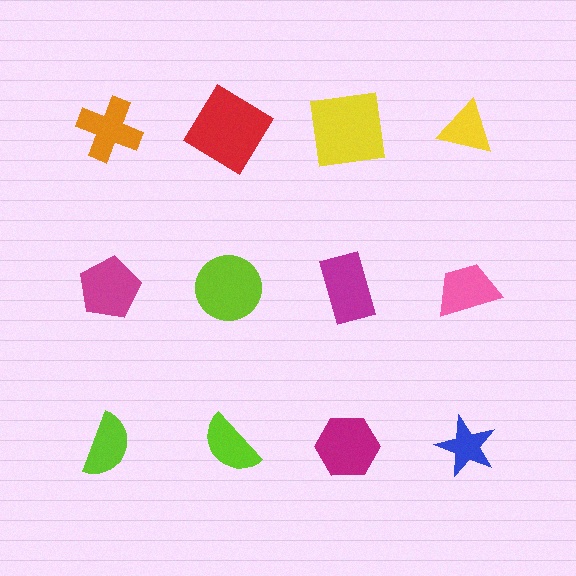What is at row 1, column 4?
A yellow triangle.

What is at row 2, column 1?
A magenta pentagon.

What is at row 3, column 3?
A magenta hexagon.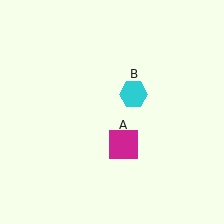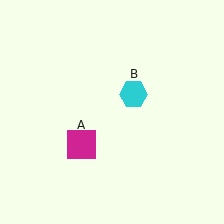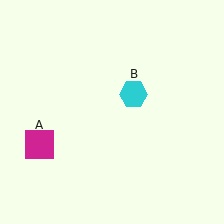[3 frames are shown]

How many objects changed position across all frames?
1 object changed position: magenta square (object A).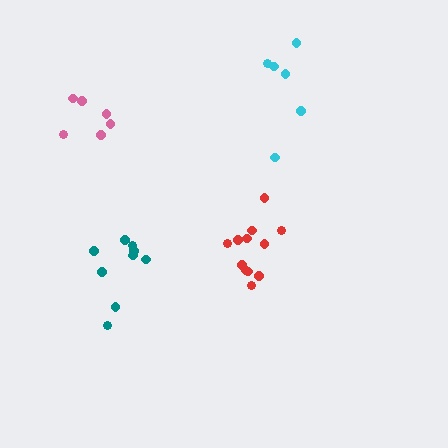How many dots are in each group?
Group 1: 6 dots, Group 2: 12 dots, Group 3: 9 dots, Group 4: 6 dots (33 total).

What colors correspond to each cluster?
The clusters are colored: pink, red, teal, cyan.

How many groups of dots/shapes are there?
There are 4 groups.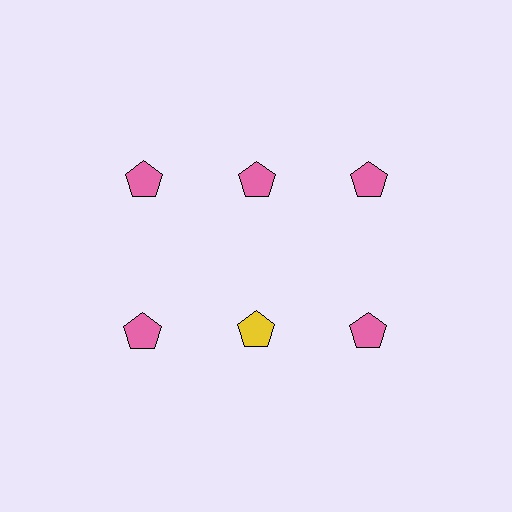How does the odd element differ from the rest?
It has a different color: yellow instead of pink.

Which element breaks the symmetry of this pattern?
The yellow pentagon in the second row, second from left column breaks the symmetry. All other shapes are pink pentagons.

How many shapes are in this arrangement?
There are 6 shapes arranged in a grid pattern.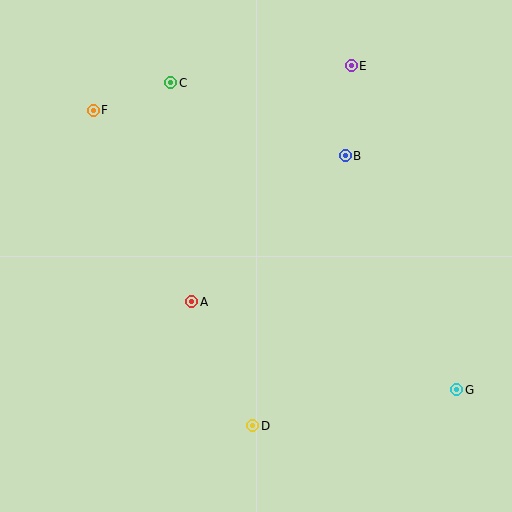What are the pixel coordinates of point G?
Point G is at (457, 390).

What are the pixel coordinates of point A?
Point A is at (192, 302).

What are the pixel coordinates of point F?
Point F is at (93, 110).